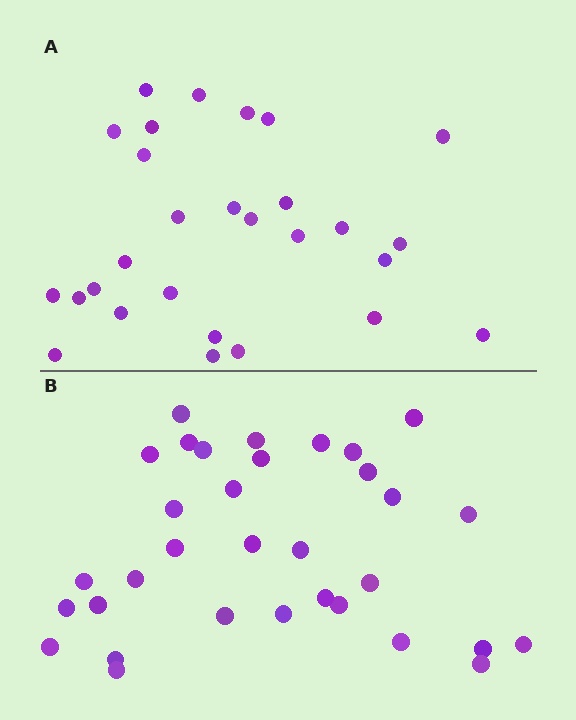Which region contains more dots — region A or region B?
Region B (the bottom region) has more dots.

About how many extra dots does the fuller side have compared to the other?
Region B has about 5 more dots than region A.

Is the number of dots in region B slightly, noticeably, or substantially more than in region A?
Region B has only slightly more — the two regions are fairly close. The ratio is roughly 1.2 to 1.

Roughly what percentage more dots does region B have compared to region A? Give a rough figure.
About 20% more.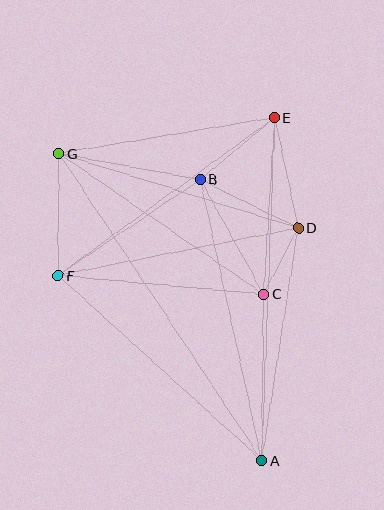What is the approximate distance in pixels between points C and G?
The distance between C and G is approximately 248 pixels.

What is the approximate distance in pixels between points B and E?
The distance between B and E is approximately 97 pixels.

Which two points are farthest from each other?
Points A and G are farthest from each other.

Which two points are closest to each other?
Points C and D are closest to each other.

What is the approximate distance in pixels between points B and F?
The distance between B and F is approximately 171 pixels.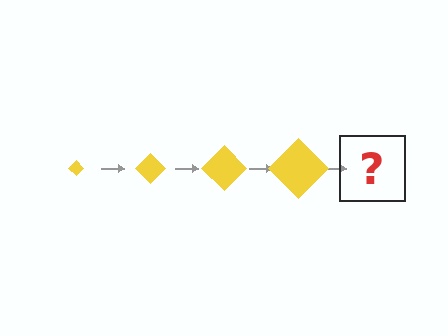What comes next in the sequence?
The next element should be a yellow diamond, larger than the previous one.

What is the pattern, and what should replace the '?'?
The pattern is that the diamond gets progressively larger each step. The '?' should be a yellow diamond, larger than the previous one.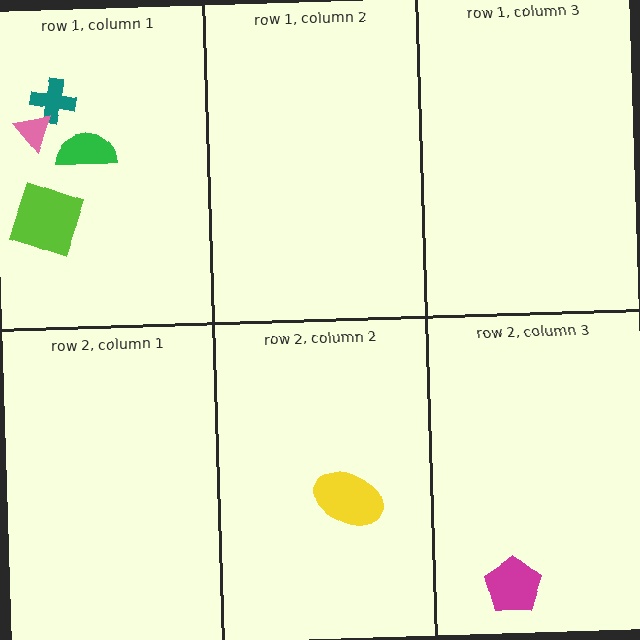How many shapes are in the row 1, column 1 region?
4.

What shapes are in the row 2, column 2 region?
The yellow ellipse.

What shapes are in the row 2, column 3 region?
The magenta pentagon.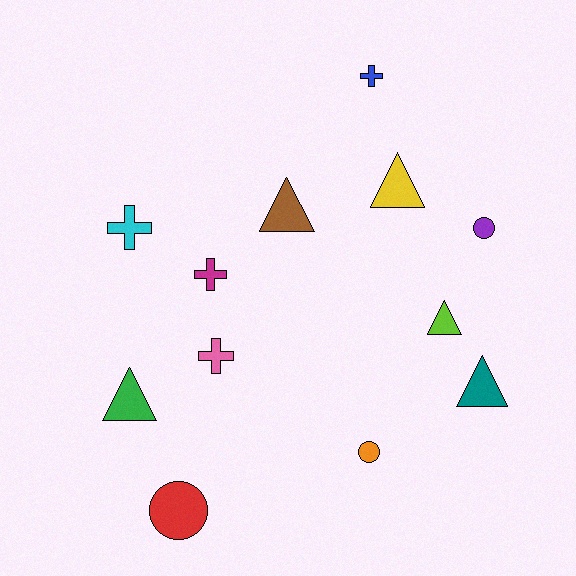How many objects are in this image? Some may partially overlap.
There are 12 objects.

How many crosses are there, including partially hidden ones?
There are 4 crosses.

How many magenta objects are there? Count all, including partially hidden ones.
There is 1 magenta object.